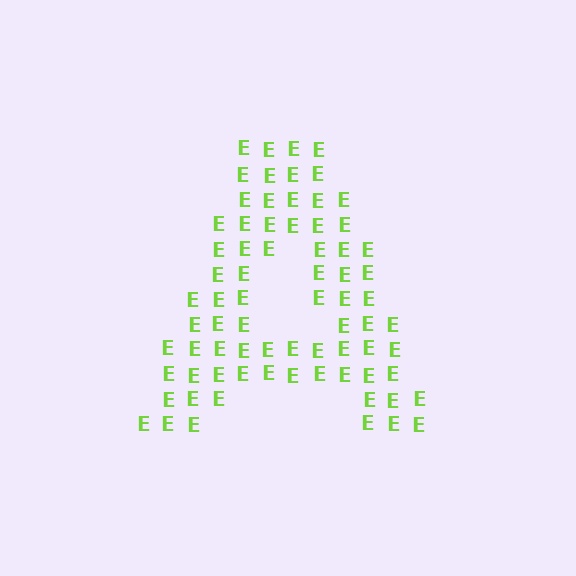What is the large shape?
The large shape is the letter A.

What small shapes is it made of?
It is made of small letter E's.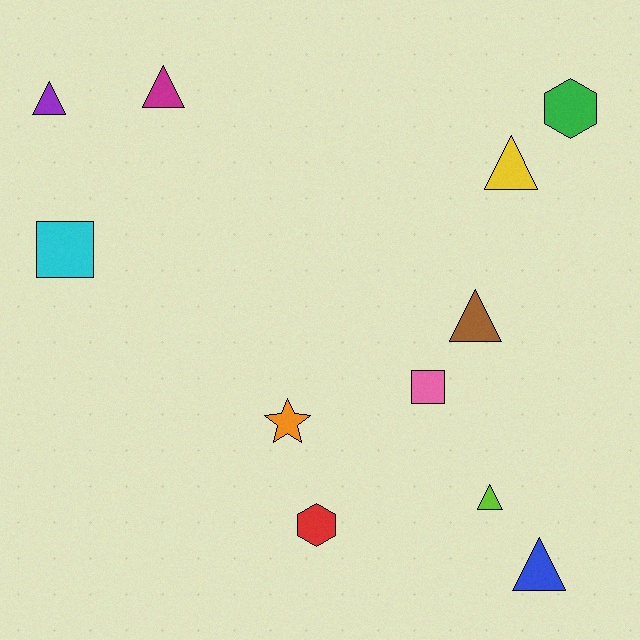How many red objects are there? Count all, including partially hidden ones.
There is 1 red object.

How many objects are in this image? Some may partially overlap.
There are 11 objects.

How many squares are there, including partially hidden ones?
There are 2 squares.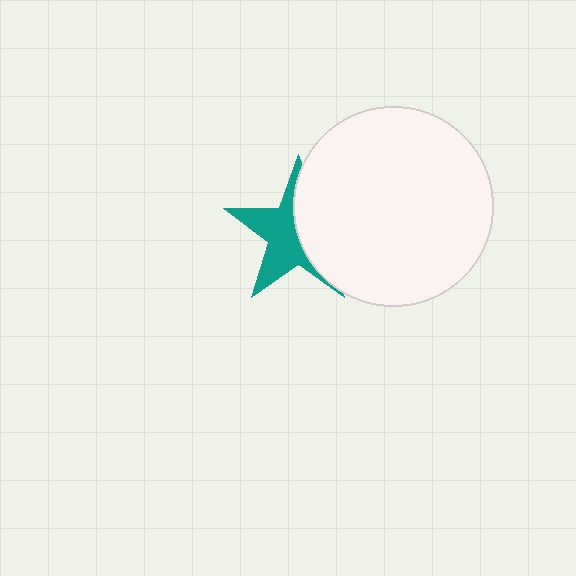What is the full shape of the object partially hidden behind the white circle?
The partially hidden object is a teal star.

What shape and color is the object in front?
The object in front is a white circle.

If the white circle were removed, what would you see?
You would see the complete teal star.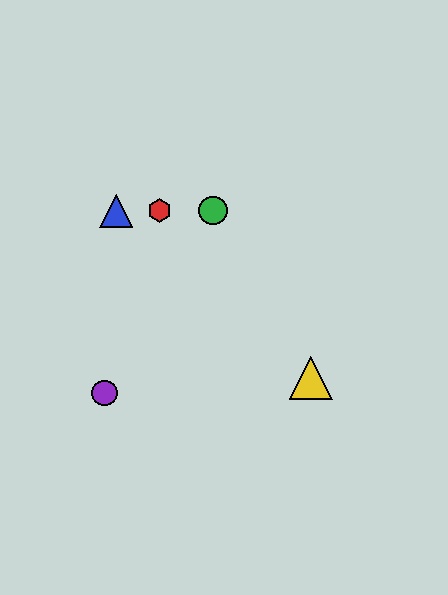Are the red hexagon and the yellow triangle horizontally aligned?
No, the red hexagon is at y≈211 and the yellow triangle is at y≈378.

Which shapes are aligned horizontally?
The red hexagon, the blue triangle, the green circle are aligned horizontally.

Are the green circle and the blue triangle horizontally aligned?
Yes, both are at y≈211.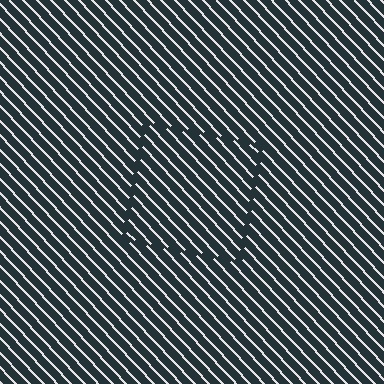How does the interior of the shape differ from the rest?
The interior of the shape contains the same grating, shifted by half a period — the contour is defined by the phase discontinuity where line-ends from the inner and outer gratings abut.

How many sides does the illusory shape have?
4 sides — the line-ends trace a square.